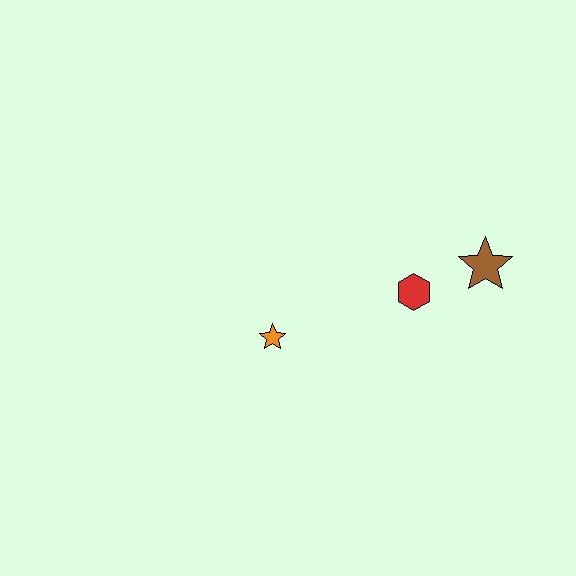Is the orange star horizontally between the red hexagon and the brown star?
No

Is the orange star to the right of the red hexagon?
No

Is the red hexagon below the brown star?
Yes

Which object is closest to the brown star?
The red hexagon is closest to the brown star.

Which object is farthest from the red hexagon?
The orange star is farthest from the red hexagon.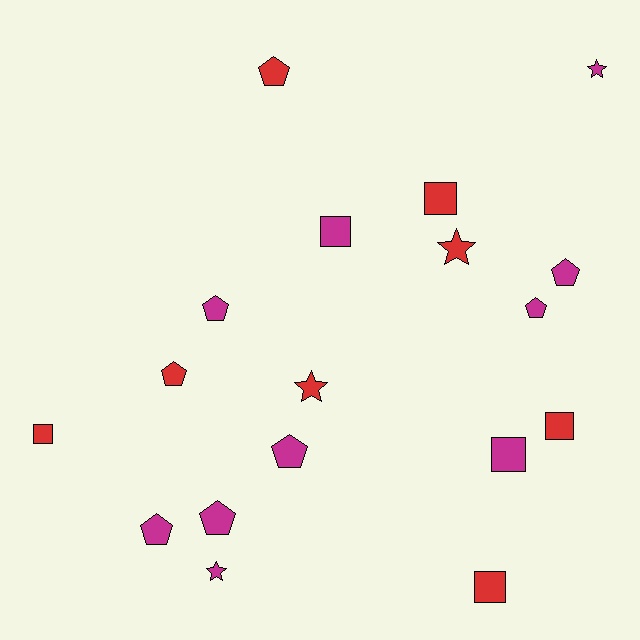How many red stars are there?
There are 2 red stars.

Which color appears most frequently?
Magenta, with 10 objects.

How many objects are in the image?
There are 18 objects.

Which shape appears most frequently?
Pentagon, with 8 objects.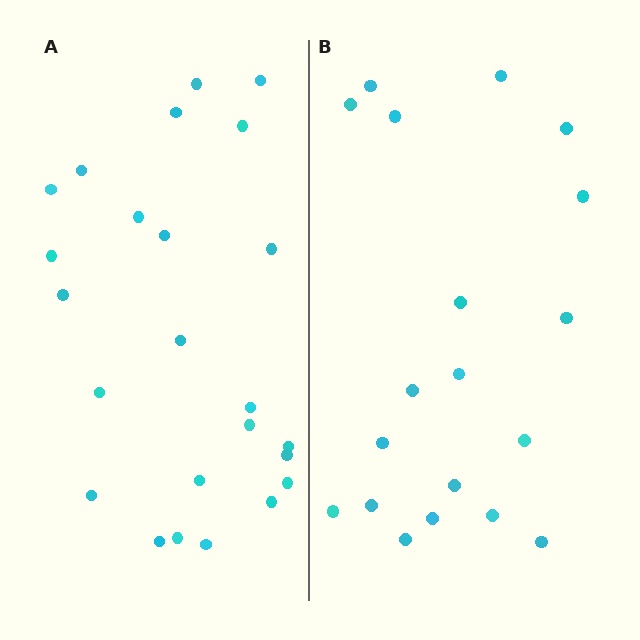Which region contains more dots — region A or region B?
Region A (the left region) has more dots.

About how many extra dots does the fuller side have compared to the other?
Region A has about 5 more dots than region B.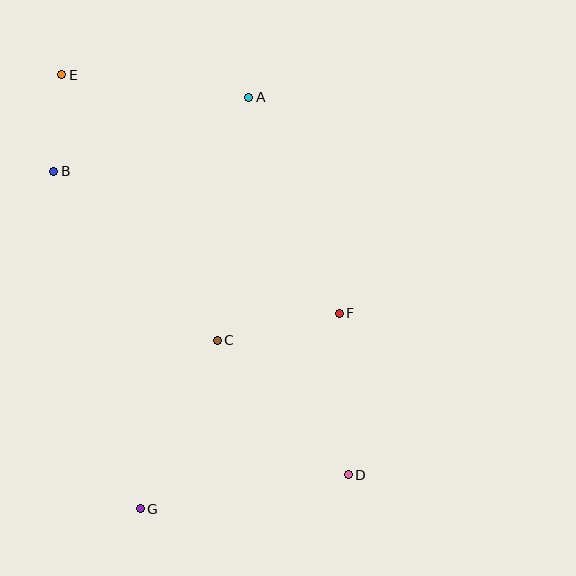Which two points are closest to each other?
Points B and E are closest to each other.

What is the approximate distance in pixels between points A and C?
The distance between A and C is approximately 245 pixels.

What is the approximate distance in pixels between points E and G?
The distance between E and G is approximately 441 pixels.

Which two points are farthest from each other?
Points D and E are farthest from each other.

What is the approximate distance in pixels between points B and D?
The distance between B and D is approximately 423 pixels.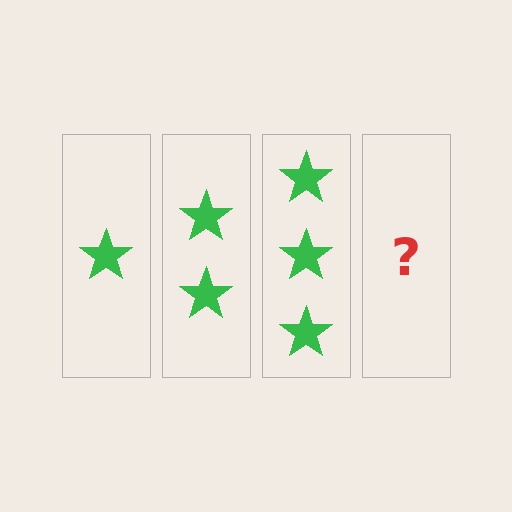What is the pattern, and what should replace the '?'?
The pattern is that each step adds one more star. The '?' should be 4 stars.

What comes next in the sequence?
The next element should be 4 stars.